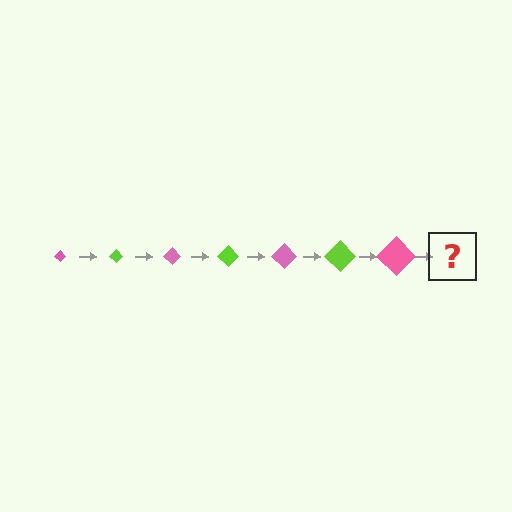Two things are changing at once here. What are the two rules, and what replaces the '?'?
The two rules are that the diamond grows larger each step and the color cycles through pink and lime. The '?' should be a lime diamond, larger than the previous one.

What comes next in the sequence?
The next element should be a lime diamond, larger than the previous one.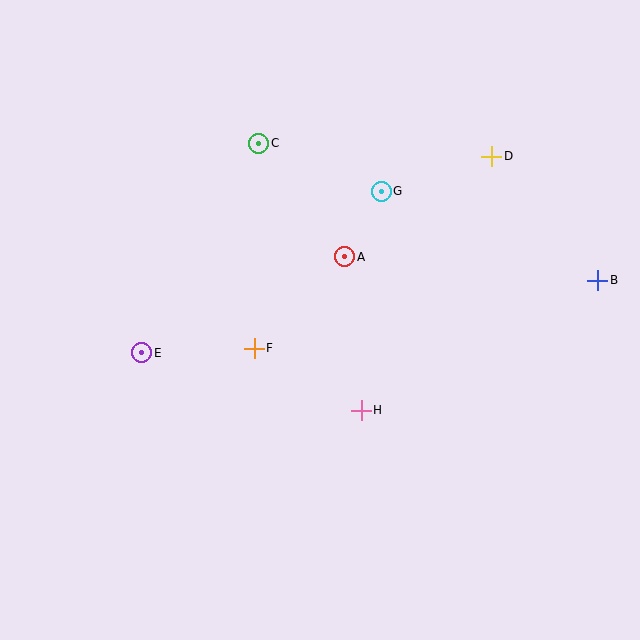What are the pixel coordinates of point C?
Point C is at (259, 143).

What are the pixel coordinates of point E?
Point E is at (141, 353).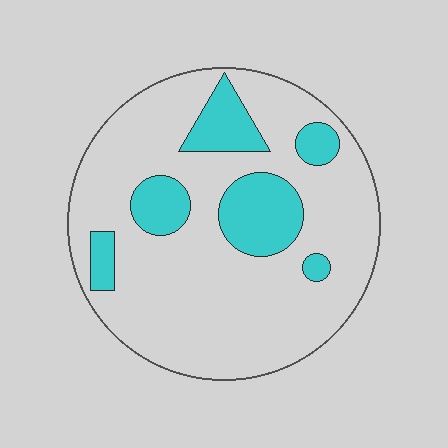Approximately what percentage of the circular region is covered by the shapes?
Approximately 20%.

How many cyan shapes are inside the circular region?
6.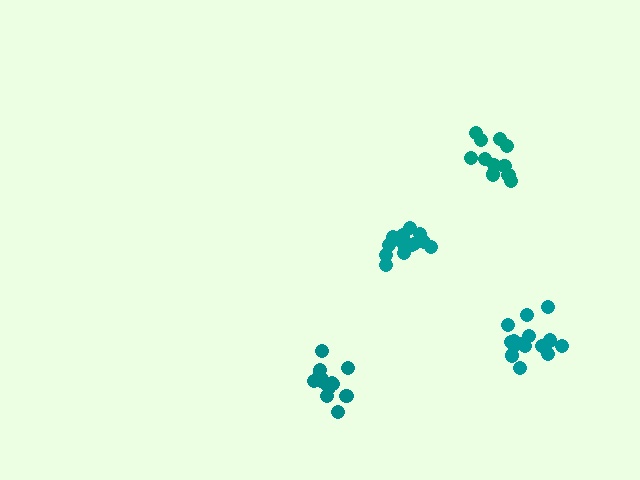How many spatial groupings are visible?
There are 4 spatial groupings.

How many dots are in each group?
Group 1: 17 dots, Group 2: 11 dots, Group 3: 15 dots, Group 4: 13 dots (56 total).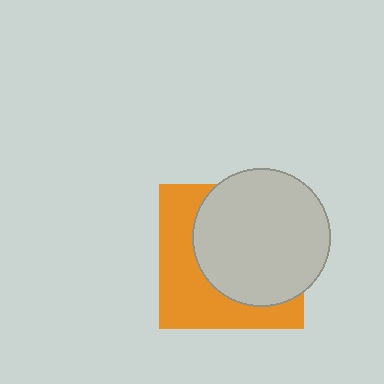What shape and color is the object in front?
The object in front is a light gray circle.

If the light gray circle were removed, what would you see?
You would see the complete orange square.